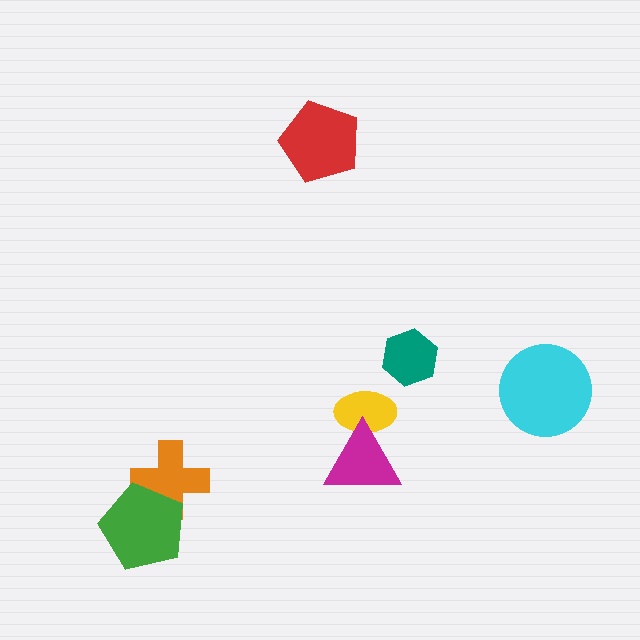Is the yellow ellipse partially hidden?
Yes, it is partially covered by another shape.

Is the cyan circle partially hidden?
No, no other shape covers it.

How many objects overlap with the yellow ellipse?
1 object overlaps with the yellow ellipse.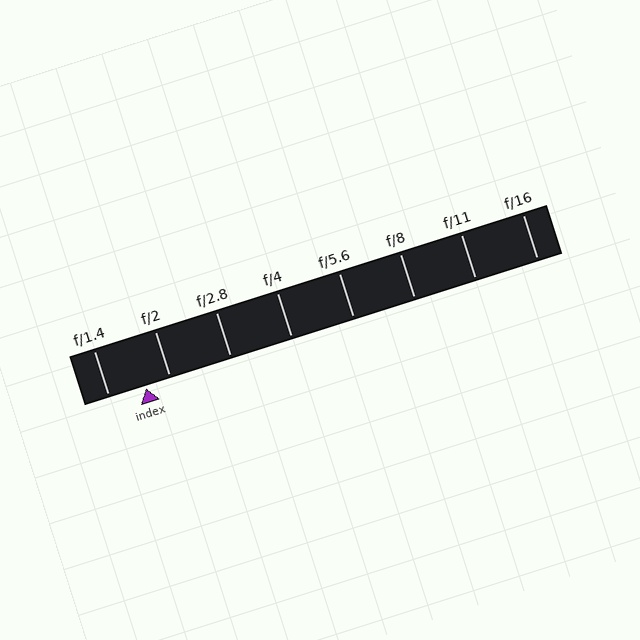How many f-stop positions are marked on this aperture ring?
There are 8 f-stop positions marked.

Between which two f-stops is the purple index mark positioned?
The index mark is between f/1.4 and f/2.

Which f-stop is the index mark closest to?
The index mark is closest to f/2.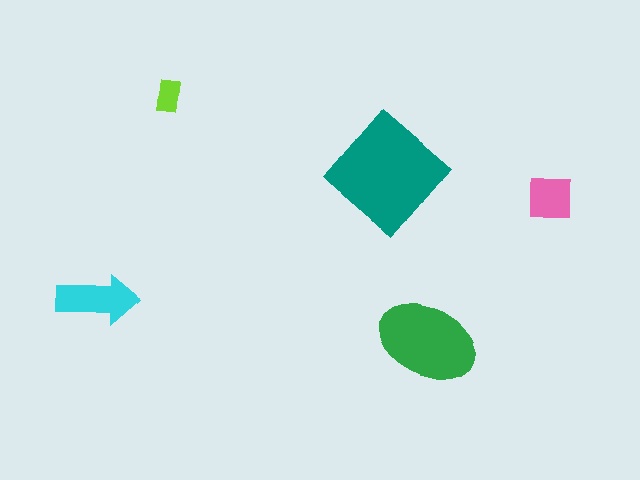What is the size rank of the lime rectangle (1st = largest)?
5th.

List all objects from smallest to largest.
The lime rectangle, the pink square, the cyan arrow, the green ellipse, the teal diamond.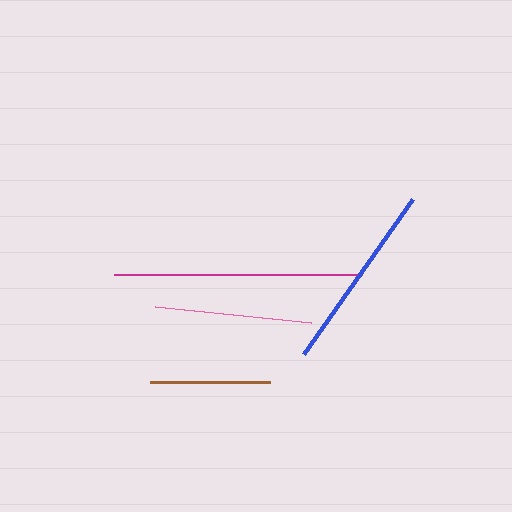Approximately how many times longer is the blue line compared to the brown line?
The blue line is approximately 1.6 times the length of the brown line.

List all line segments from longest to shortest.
From longest to shortest: magenta, blue, pink, brown.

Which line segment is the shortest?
The brown line is the shortest at approximately 120 pixels.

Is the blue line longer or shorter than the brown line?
The blue line is longer than the brown line.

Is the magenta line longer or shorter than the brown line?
The magenta line is longer than the brown line.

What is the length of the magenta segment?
The magenta segment is approximately 247 pixels long.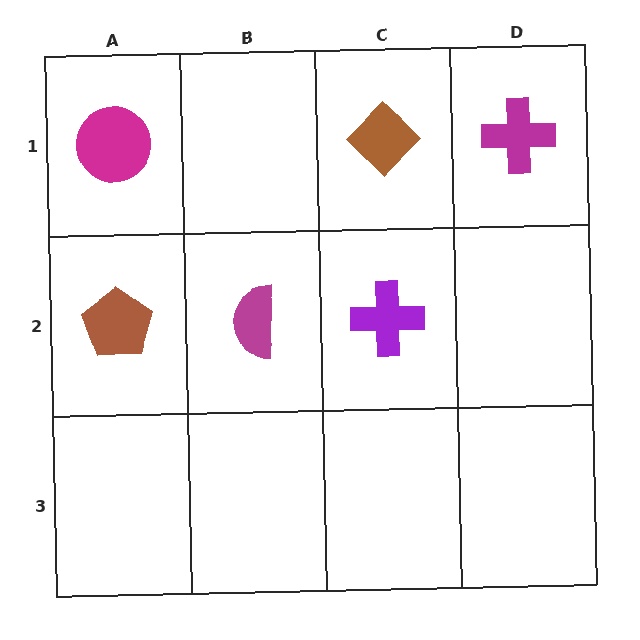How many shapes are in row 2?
3 shapes.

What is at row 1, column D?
A magenta cross.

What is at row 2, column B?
A magenta semicircle.